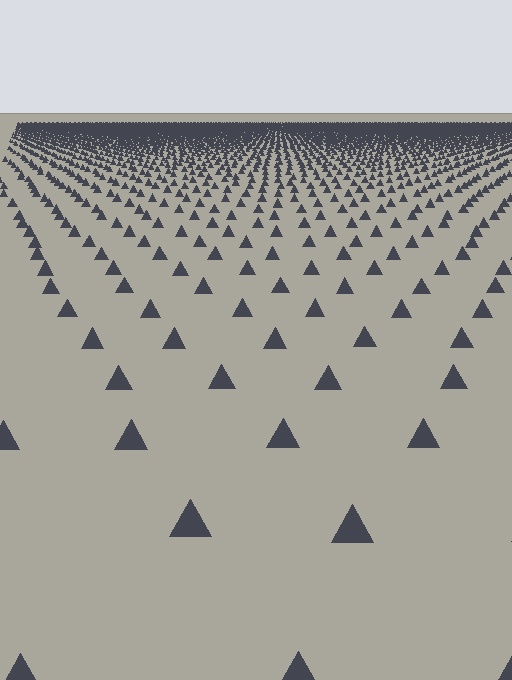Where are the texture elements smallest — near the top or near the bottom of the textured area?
Near the top.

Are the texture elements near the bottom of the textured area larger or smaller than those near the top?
Larger. Near the bottom, elements are closer to the viewer and appear at a bigger on-screen size.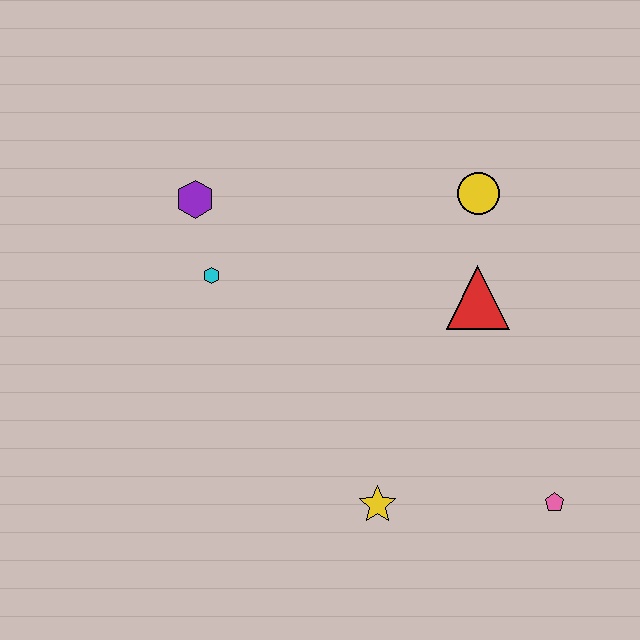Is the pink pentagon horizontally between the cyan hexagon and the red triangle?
No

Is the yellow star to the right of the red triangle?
No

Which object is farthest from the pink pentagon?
The purple hexagon is farthest from the pink pentagon.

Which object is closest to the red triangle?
The yellow circle is closest to the red triangle.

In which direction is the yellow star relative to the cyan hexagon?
The yellow star is below the cyan hexagon.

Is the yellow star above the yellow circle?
No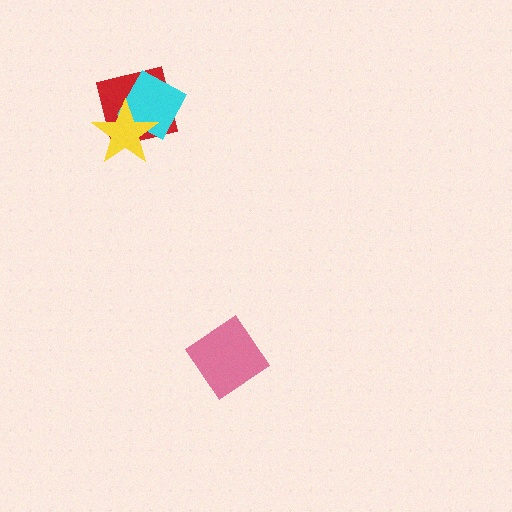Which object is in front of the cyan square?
The yellow star is in front of the cyan square.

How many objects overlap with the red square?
2 objects overlap with the red square.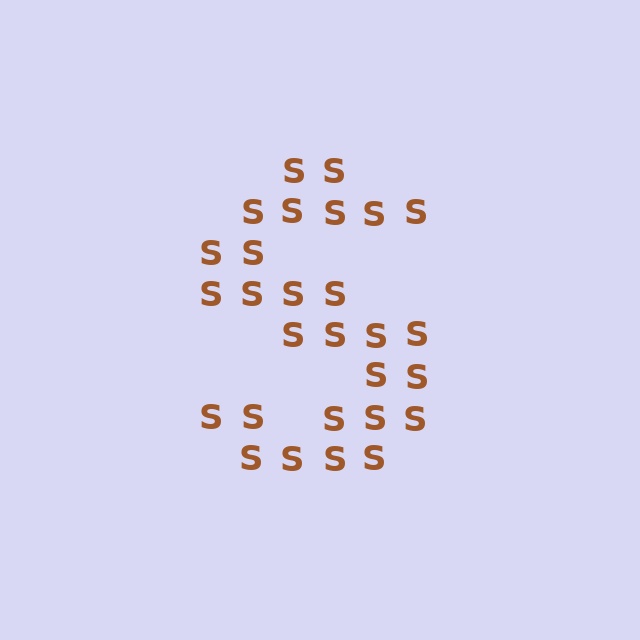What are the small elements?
The small elements are letter S's.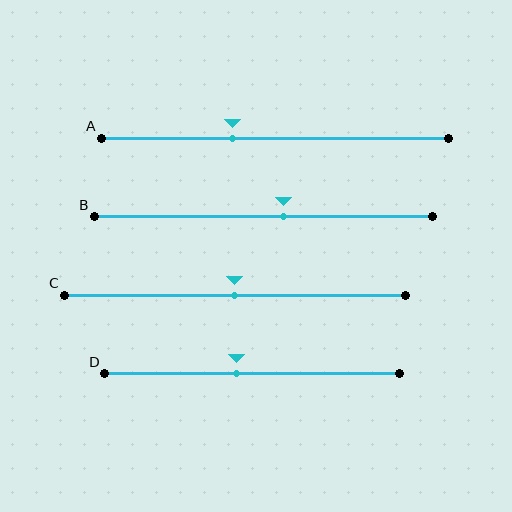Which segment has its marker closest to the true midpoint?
Segment C has its marker closest to the true midpoint.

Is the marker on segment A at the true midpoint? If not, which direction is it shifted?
No, the marker on segment A is shifted to the left by about 12% of the segment length.